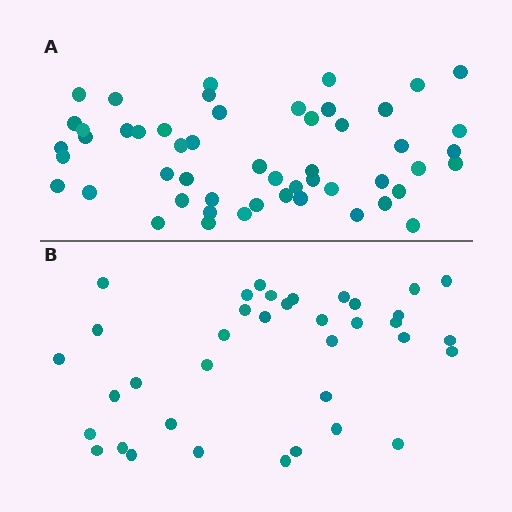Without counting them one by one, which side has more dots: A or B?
Region A (the top region) has more dots.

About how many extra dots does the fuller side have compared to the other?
Region A has approximately 15 more dots than region B.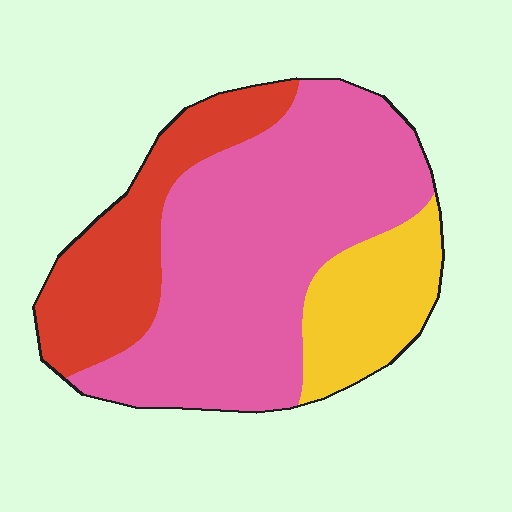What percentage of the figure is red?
Red covers 24% of the figure.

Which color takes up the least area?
Yellow, at roughly 15%.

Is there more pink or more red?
Pink.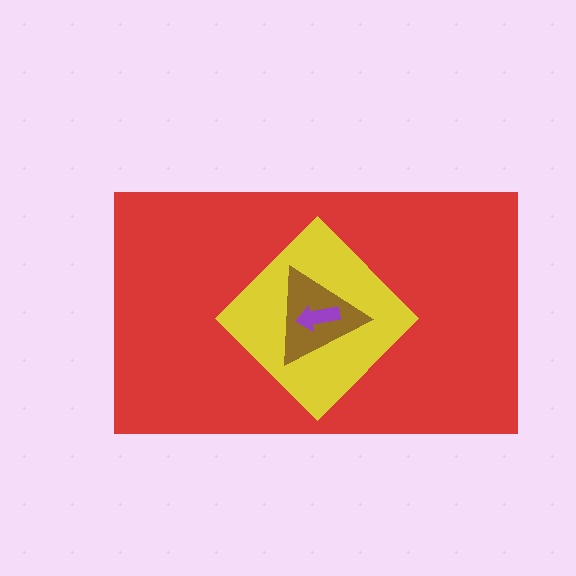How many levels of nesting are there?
4.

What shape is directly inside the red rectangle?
The yellow diamond.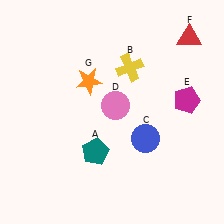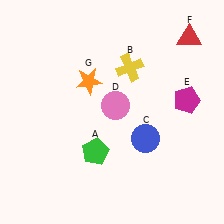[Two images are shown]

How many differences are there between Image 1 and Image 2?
There is 1 difference between the two images.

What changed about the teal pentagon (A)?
In Image 1, A is teal. In Image 2, it changed to green.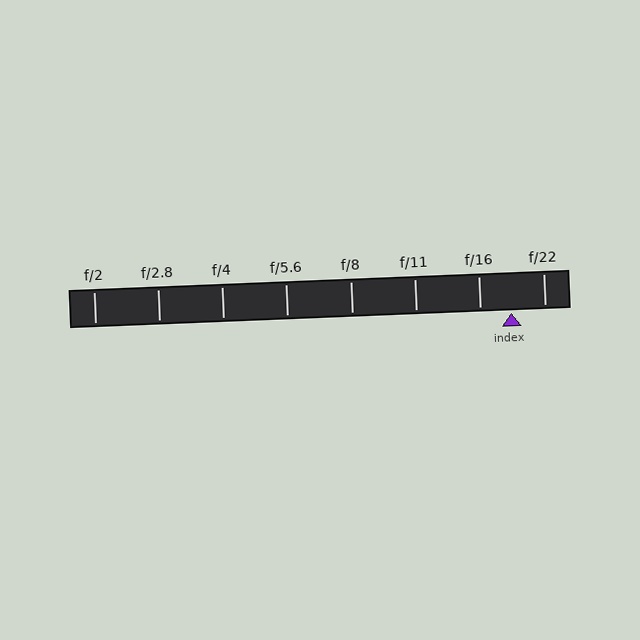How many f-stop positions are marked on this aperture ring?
There are 8 f-stop positions marked.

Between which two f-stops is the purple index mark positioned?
The index mark is between f/16 and f/22.